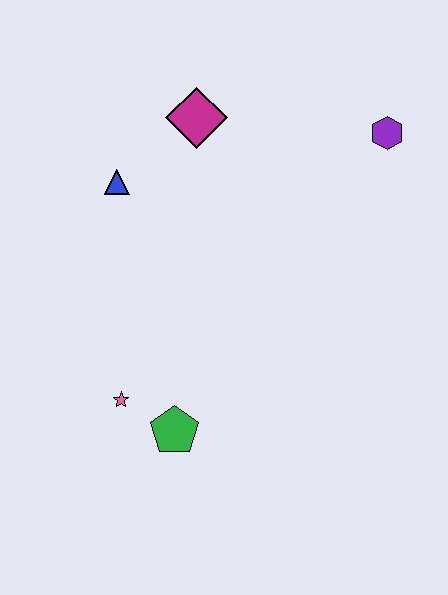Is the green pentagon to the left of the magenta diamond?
Yes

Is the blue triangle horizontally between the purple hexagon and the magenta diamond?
No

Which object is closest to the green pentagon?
The pink star is closest to the green pentagon.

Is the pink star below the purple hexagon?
Yes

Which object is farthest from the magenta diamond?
The green pentagon is farthest from the magenta diamond.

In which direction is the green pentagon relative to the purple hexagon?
The green pentagon is below the purple hexagon.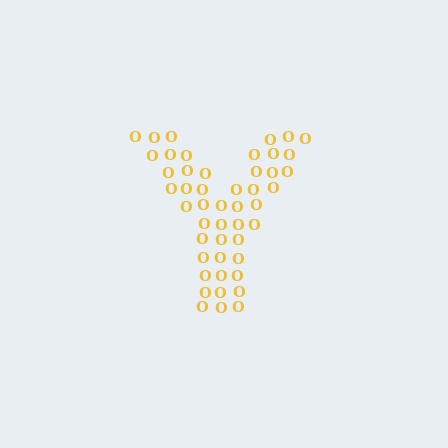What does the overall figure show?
The overall figure shows the letter Y.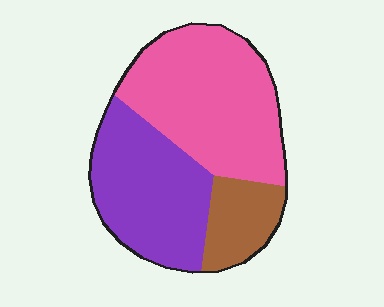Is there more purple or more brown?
Purple.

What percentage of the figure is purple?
Purple covers roughly 35% of the figure.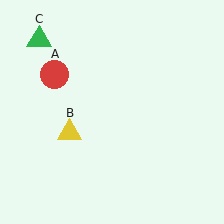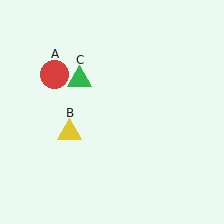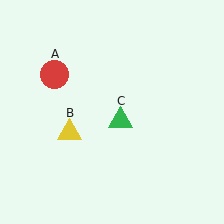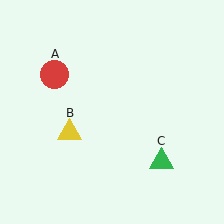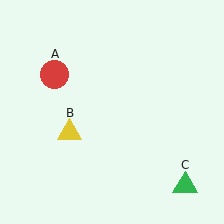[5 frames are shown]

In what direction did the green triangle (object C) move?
The green triangle (object C) moved down and to the right.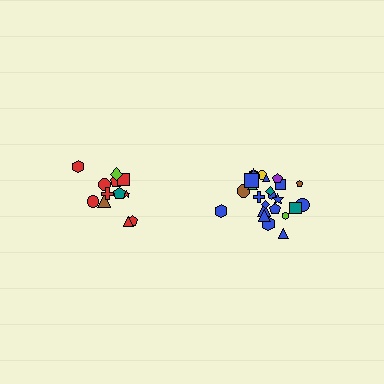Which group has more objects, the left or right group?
The right group.